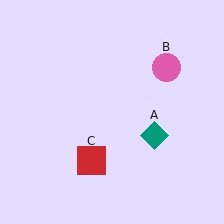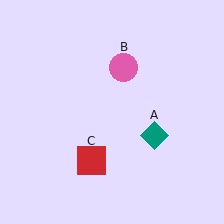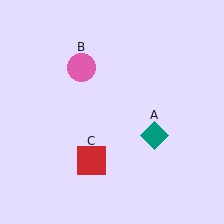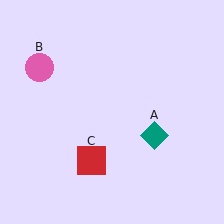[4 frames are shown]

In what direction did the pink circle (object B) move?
The pink circle (object B) moved left.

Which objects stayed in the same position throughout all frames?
Teal diamond (object A) and red square (object C) remained stationary.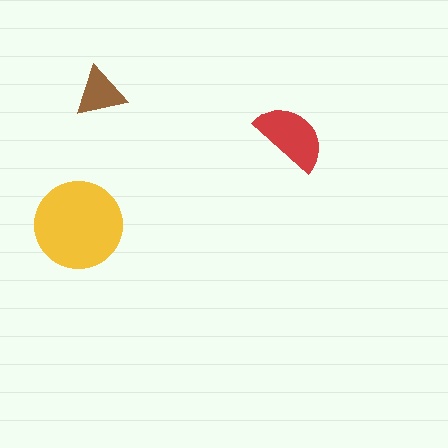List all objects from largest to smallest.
The yellow circle, the red semicircle, the brown triangle.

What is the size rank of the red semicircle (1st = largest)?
2nd.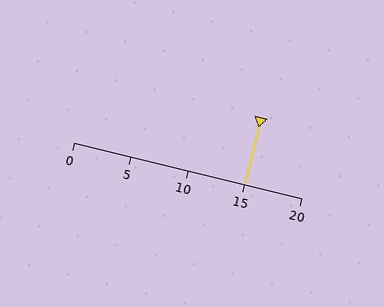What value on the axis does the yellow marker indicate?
The marker indicates approximately 15.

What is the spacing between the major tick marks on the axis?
The major ticks are spaced 5 apart.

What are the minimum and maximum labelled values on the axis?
The axis runs from 0 to 20.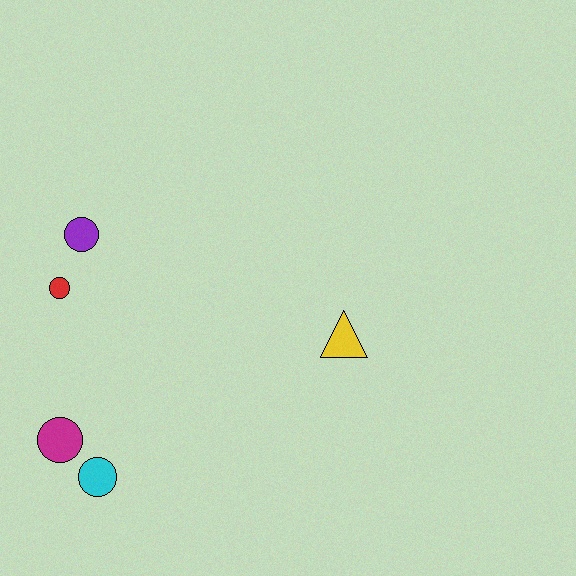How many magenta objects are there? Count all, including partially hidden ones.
There is 1 magenta object.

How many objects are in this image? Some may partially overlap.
There are 5 objects.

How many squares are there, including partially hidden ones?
There are no squares.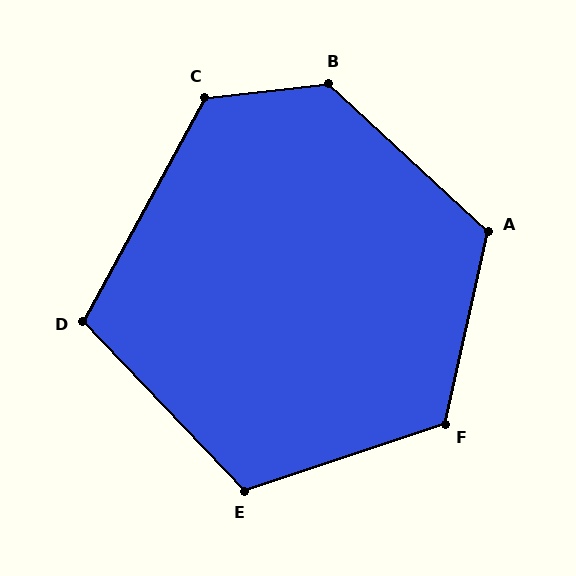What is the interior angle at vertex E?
Approximately 115 degrees (obtuse).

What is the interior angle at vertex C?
Approximately 125 degrees (obtuse).